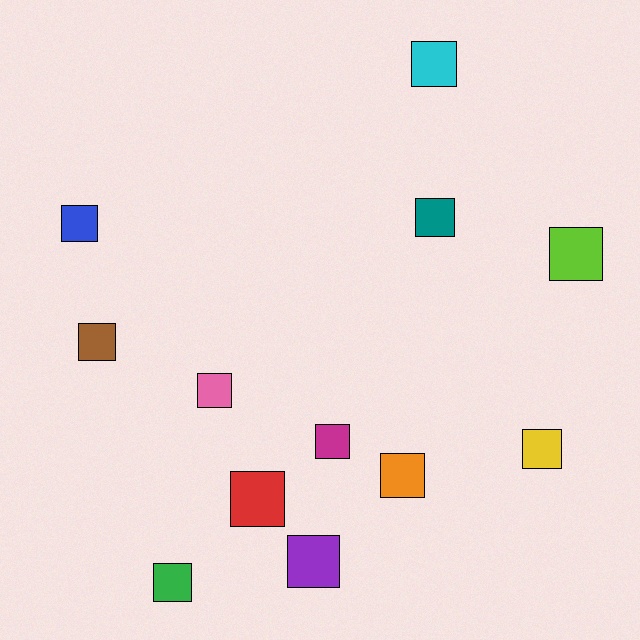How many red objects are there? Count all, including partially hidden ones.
There is 1 red object.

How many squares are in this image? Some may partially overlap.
There are 12 squares.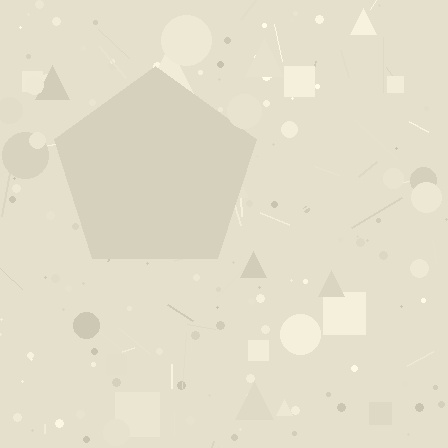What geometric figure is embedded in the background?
A pentagon is embedded in the background.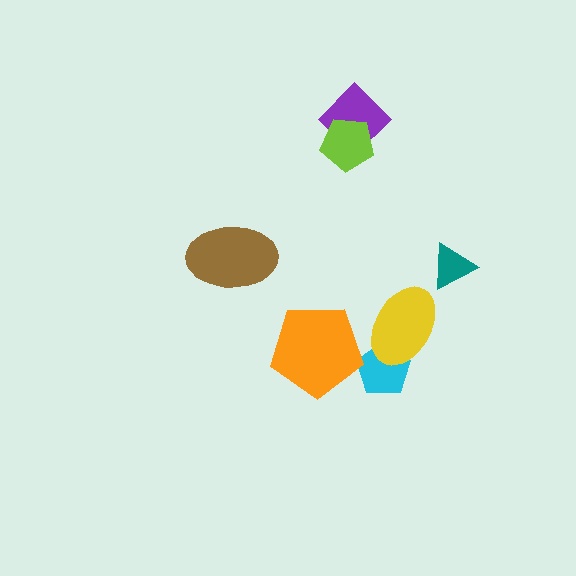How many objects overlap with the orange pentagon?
1 object overlaps with the orange pentagon.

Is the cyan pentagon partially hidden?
Yes, it is partially covered by another shape.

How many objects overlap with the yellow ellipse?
1 object overlaps with the yellow ellipse.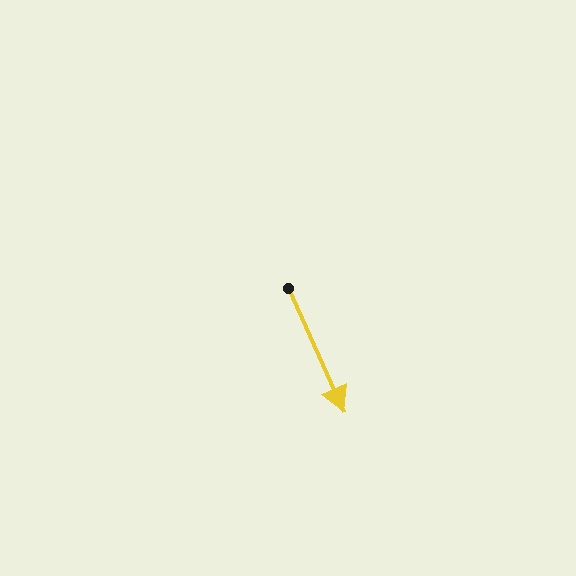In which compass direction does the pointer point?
Southeast.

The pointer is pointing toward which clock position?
Roughly 5 o'clock.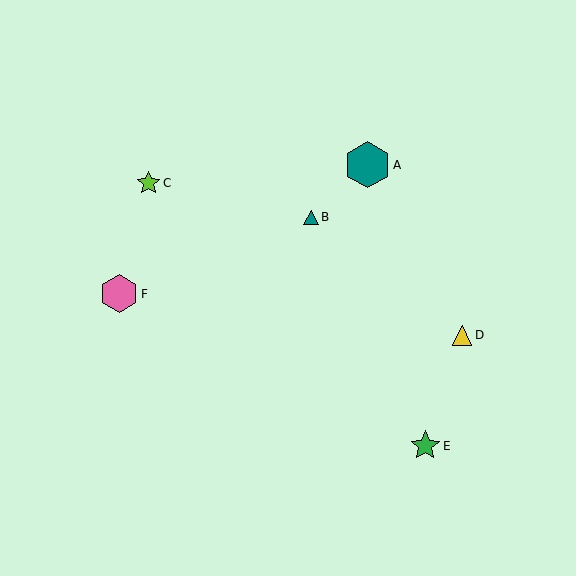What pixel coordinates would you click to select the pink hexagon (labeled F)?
Click at (119, 294) to select the pink hexagon F.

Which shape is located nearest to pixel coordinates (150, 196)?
The lime star (labeled C) at (149, 183) is nearest to that location.